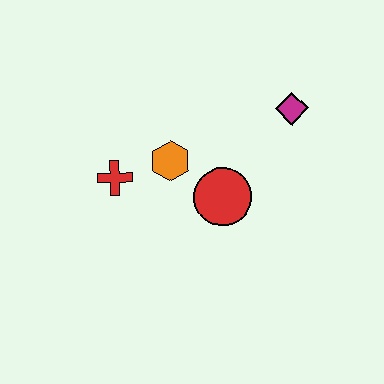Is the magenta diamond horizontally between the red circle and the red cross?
No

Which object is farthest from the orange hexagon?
The magenta diamond is farthest from the orange hexagon.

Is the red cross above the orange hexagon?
No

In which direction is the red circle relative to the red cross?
The red circle is to the right of the red cross.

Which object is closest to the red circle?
The orange hexagon is closest to the red circle.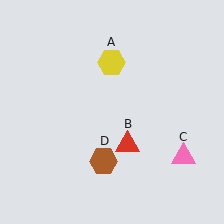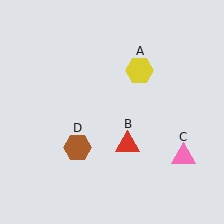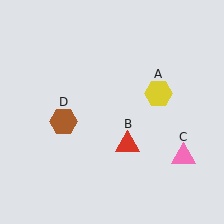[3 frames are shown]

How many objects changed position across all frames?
2 objects changed position: yellow hexagon (object A), brown hexagon (object D).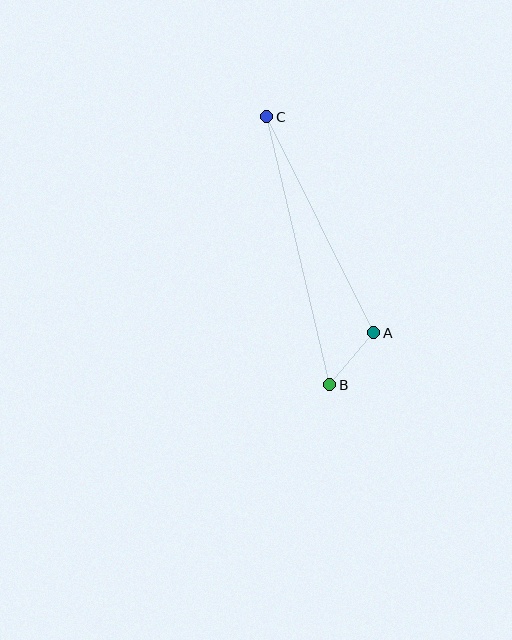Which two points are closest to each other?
Points A and B are closest to each other.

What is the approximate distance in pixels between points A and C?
The distance between A and C is approximately 241 pixels.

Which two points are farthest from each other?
Points B and C are farthest from each other.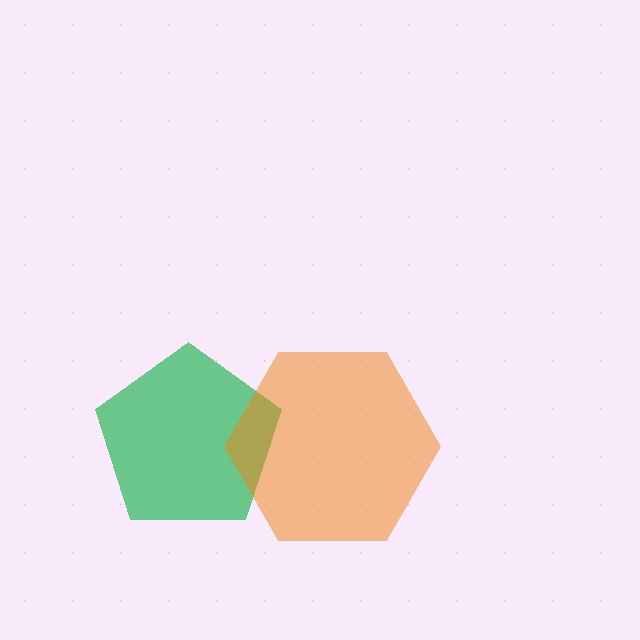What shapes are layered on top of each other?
The layered shapes are: a green pentagon, an orange hexagon.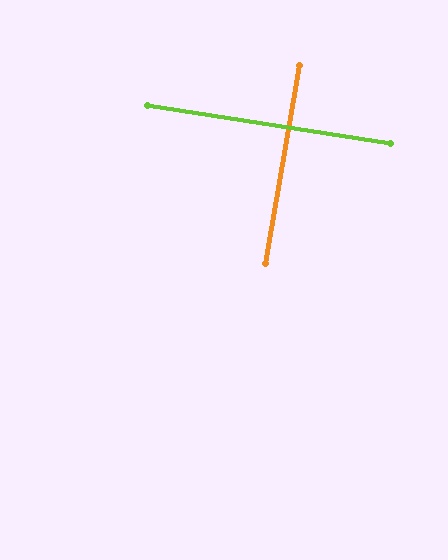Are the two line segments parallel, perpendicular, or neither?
Perpendicular — they meet at approximately 89°.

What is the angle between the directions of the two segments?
Approximately 89 degrees.